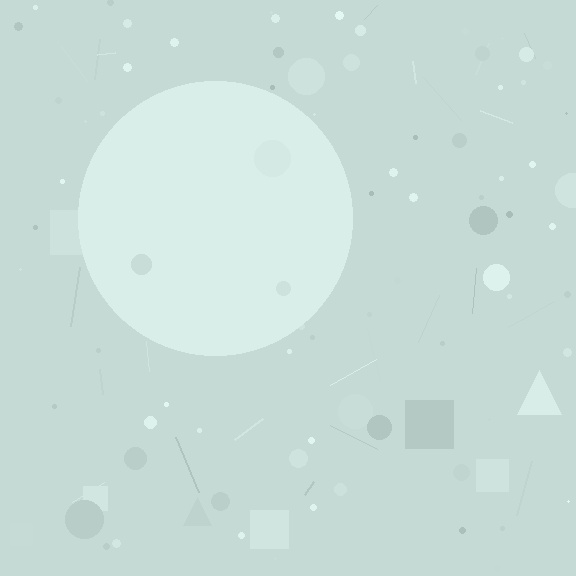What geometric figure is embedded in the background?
A circle is embedded in the background.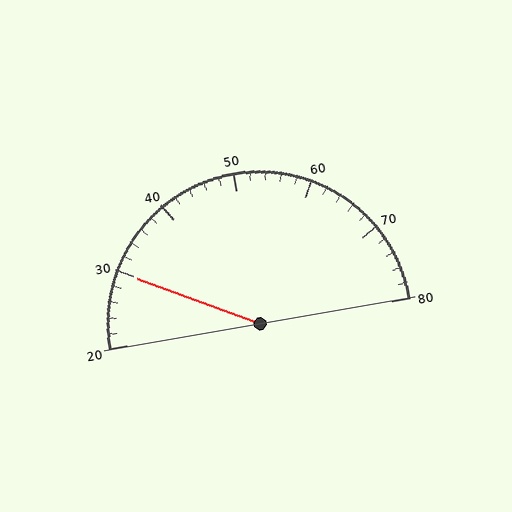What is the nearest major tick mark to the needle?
The nearest major tick mark is 30.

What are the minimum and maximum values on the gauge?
The gauge ranges from 20 to 80.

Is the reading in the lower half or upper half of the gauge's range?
The reading is in the lower half of the range (20 to 80).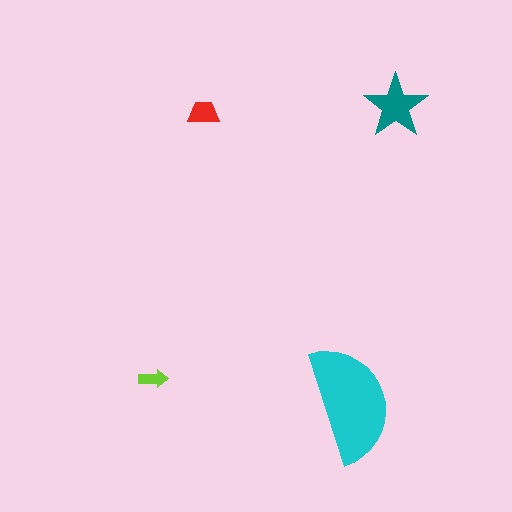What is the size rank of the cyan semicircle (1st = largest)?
1st.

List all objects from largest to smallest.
The cyan semicircle, the teal star, the red trapezoid, the lime arrow.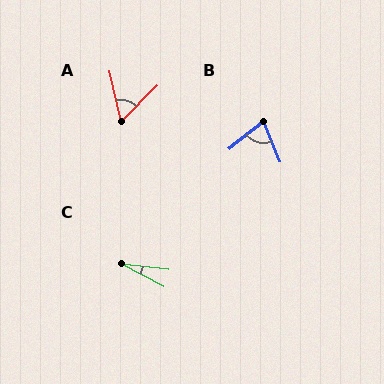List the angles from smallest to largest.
C (22°), A (58°), B (74°).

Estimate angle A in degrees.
Approximately 58 degrees.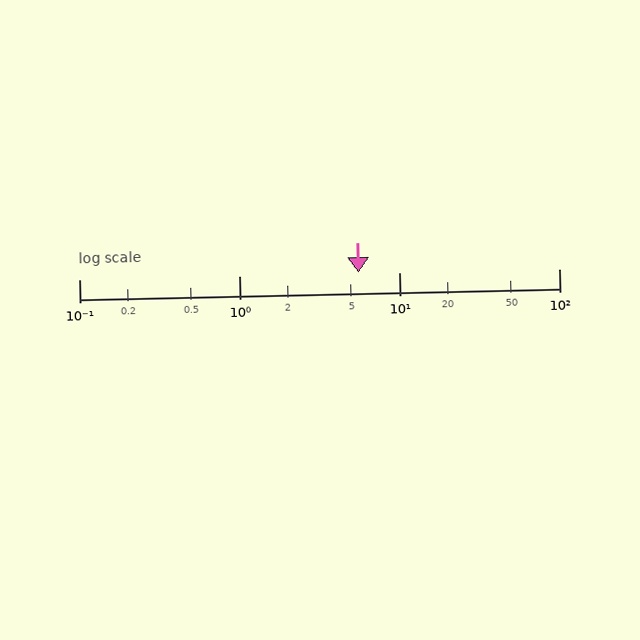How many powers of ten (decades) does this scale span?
The scale spans 3 decades, from 0.1 to 100.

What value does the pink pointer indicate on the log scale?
The pointer indicates approximately 5.6.